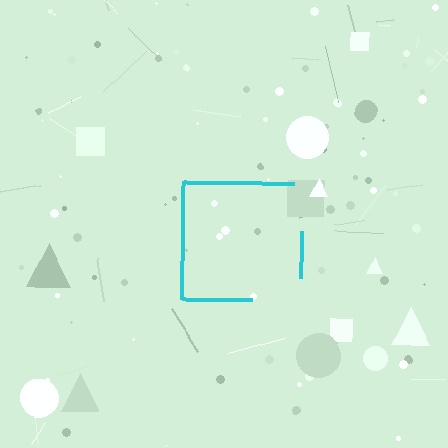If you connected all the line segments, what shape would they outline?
They would outline a square.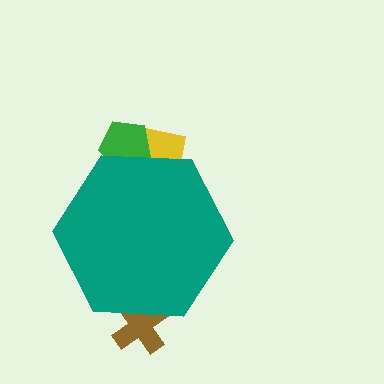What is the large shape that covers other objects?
A teal hexagon.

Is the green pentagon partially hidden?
Yes, the green pentagon is partially hidden behind the teal hexagon.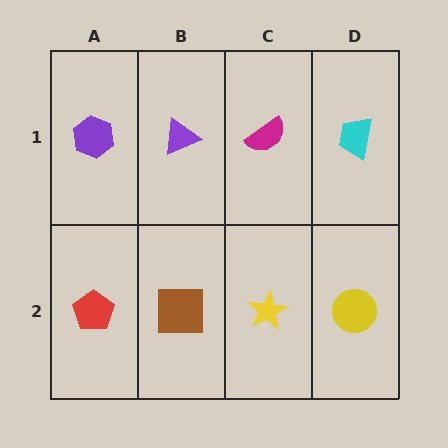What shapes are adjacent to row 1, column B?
A brown square (row 2, column B), a purple hexagon (row 1, column A), a magenta semicircle (row 1, column C).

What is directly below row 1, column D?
A yellow circle.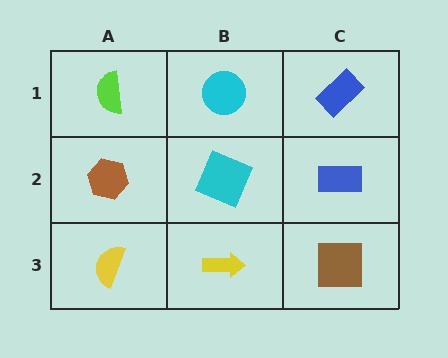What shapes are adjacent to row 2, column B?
A cyan circle (row 1, column B), a yellow arrow (row 3, column B), a brown hexagon (row 2, column A), a blue rectangle (row 2, column C).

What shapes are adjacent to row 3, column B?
A cyan square (row 2, column B), a yellow semicircle (row 3, column A), a brown square (row 3, column C).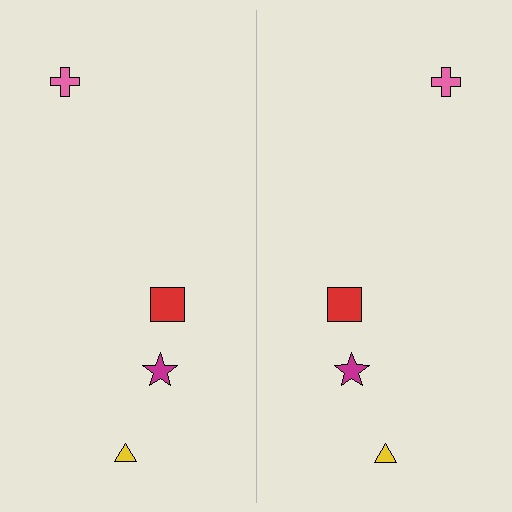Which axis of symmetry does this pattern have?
The pattern has a vertical axis of symmetry running through the center of the image.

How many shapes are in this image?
There are 8 shapes in this image.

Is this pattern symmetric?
Yes, this pattern has bilateral (reflection) symmetry.